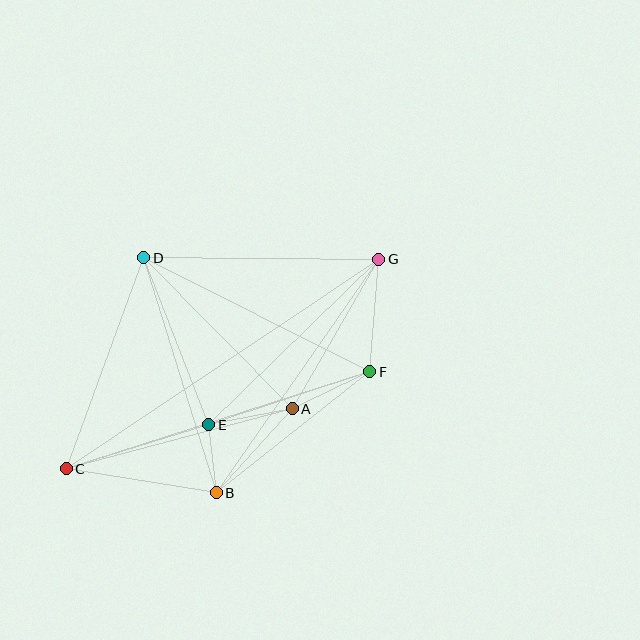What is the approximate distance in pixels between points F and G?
The distance between F and G is approximately 113 pixels.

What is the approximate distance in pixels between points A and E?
The distance between A and E is approximately 85 pixels.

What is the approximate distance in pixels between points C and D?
The distance between C and D is approximately 225 pixels.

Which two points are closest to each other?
Points B and E are closest to each other.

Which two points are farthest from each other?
Points C and G are farthest from each other.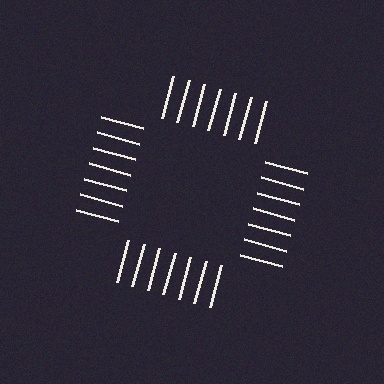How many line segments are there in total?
28 — 7 along each of the 4 edges.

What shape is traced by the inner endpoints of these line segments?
An illusory square — the line segments terminate on its edges but no continuous stroke is drawn.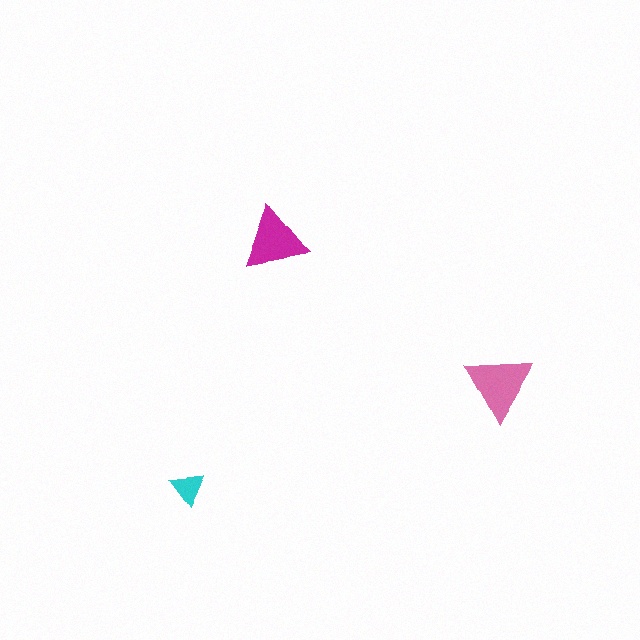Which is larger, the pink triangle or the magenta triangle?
The pink one.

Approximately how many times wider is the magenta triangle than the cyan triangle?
About 2 times wider.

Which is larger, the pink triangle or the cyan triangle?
The pink one.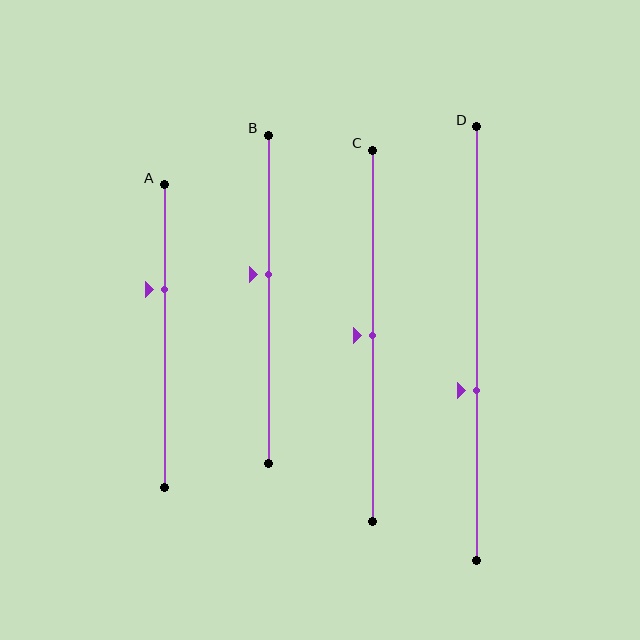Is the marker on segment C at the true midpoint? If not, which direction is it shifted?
Yes, the marker on segment C is at the true midpoint.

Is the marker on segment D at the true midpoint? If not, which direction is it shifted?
No, the marker on segment D is shifted downward by about 11% of the segment length.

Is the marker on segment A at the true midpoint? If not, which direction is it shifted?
No, the marker on segment A is shifted upward by about 15% of the segment length.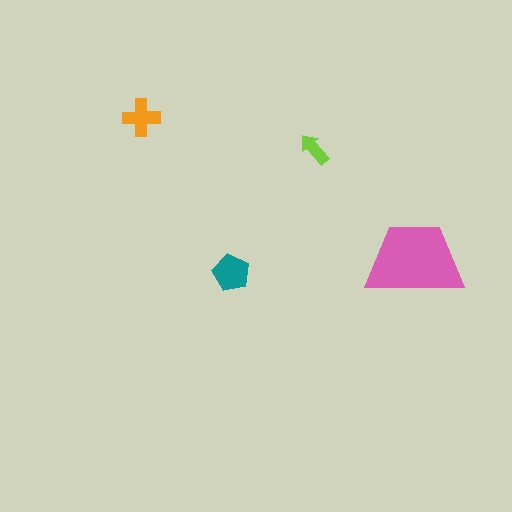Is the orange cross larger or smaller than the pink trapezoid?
Smaller.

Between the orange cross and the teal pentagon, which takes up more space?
The teal pentagon.